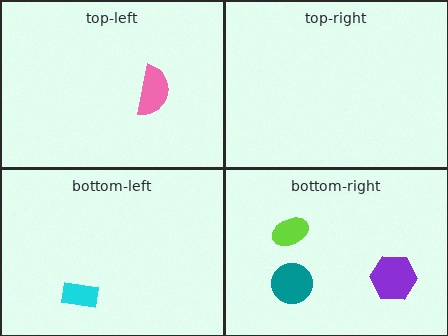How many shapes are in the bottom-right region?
3.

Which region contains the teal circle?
The bottom-right region.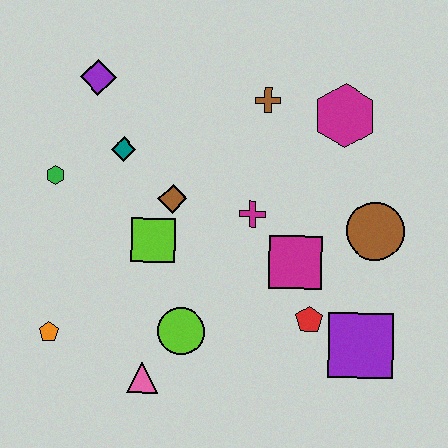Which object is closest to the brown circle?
The magenta square is closest to the brown circle.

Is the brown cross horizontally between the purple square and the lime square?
Yes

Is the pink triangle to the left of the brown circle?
Yes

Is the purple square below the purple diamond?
Yes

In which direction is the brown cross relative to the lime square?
The brown cross is above the lime square.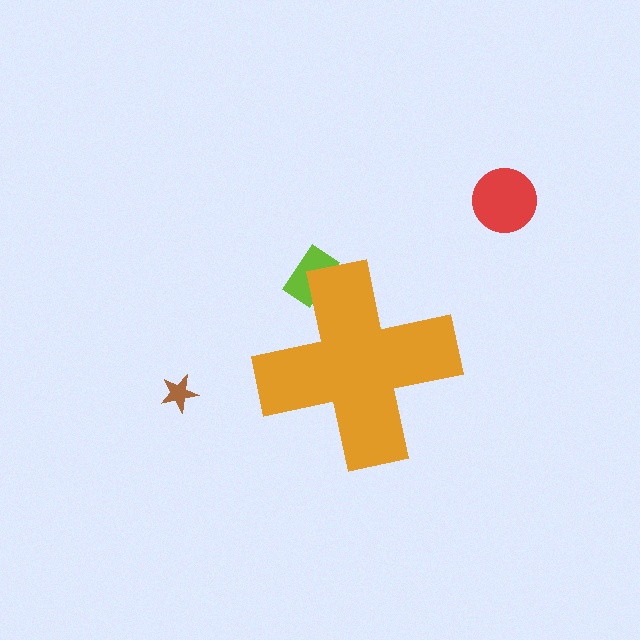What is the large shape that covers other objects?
An orange cross.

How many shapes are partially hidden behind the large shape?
1 shape is partially hidden.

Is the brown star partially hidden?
No, the brown star is fully visible.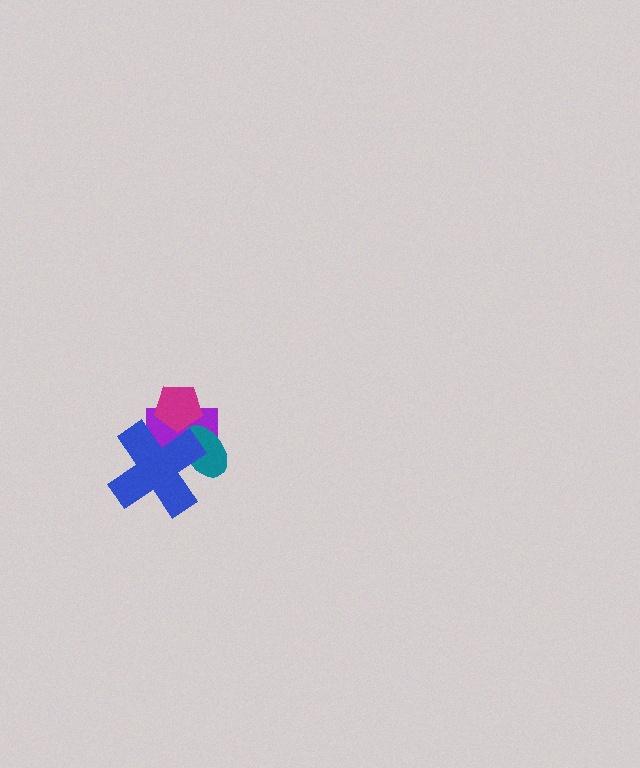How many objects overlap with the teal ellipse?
2 objects overlap with the teal ellipse.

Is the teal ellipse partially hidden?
Yes, it is partially covered by another shape.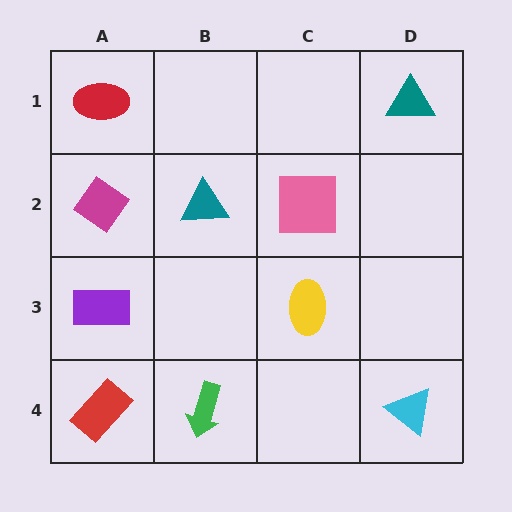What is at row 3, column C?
A yellow ellipse.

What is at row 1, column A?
A red ellipse.